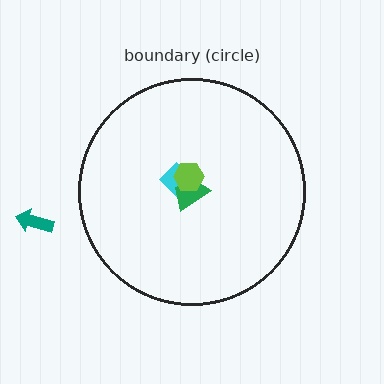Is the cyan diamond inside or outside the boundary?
Inside.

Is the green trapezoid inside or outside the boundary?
Inside.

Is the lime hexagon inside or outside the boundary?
Inside.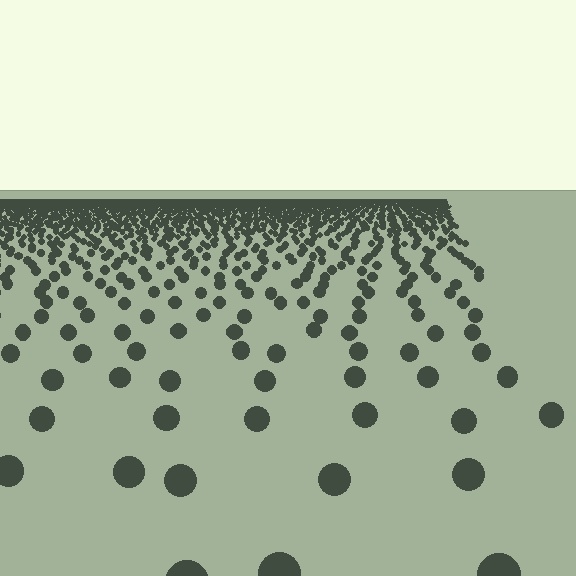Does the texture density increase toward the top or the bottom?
Density increases toward the top.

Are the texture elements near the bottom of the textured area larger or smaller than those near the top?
Larger. Near the bottom, elements are closer to the viewer and appear at a bigger on-screen size.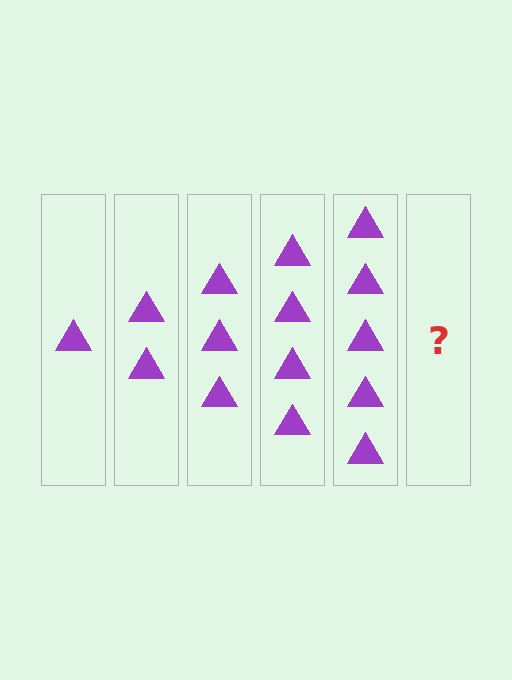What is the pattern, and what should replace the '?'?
The pattern is that each step adds one more triangle. The '?' should be 6 triangles.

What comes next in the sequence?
The next element should be 6 triangles.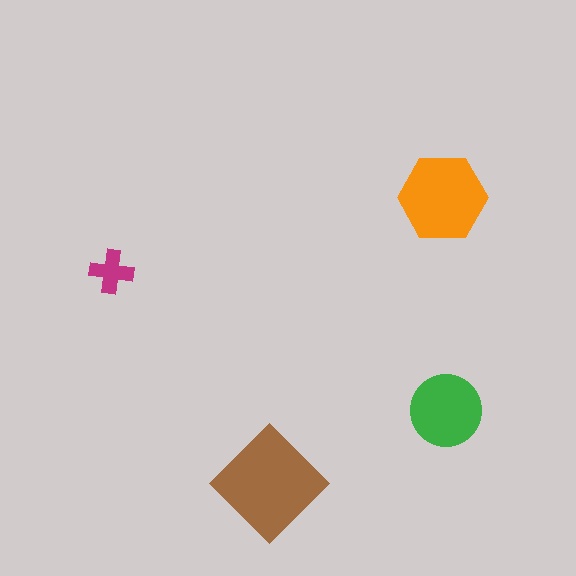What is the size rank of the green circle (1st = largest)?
3rd.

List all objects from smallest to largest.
The magenta cross, the green circle, the orange hexagon, the brown diamond.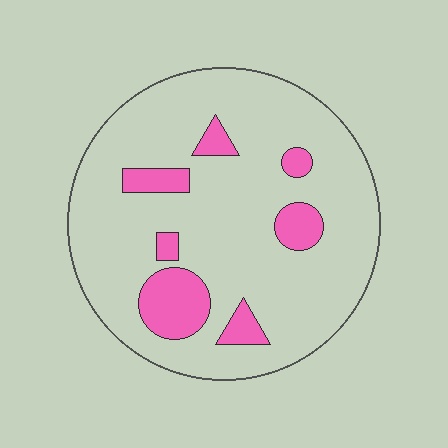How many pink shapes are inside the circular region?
7.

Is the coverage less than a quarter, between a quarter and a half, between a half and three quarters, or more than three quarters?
Less than a quarter.